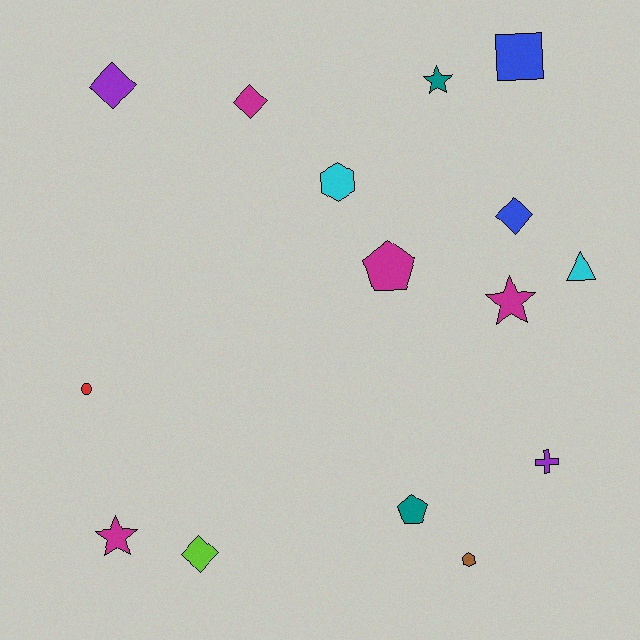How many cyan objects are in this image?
There are 2 cyan objects.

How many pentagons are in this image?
There are 2 pentagons.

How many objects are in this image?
There are 15 objects.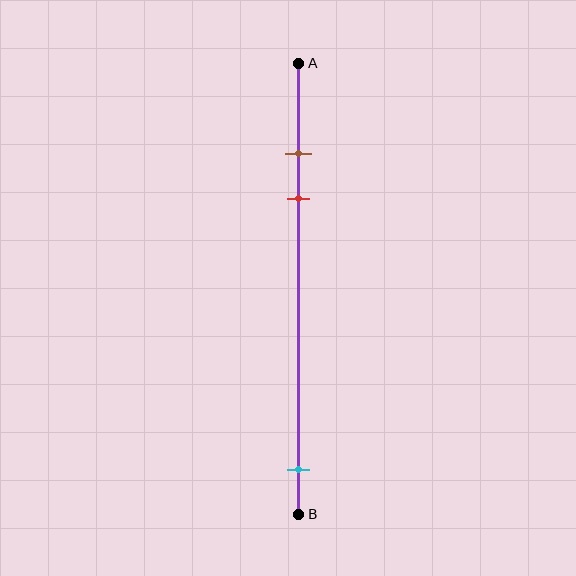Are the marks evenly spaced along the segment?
No, the marks are not evenly spaced.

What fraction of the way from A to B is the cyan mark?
The cyan mark is approximately 90% (0.9) of the way from A to B.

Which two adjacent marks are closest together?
The brown and red marks are the closest adjacent pair.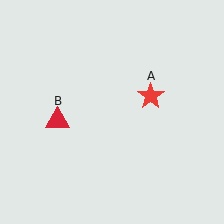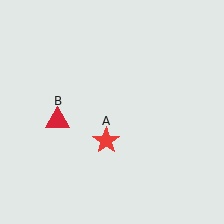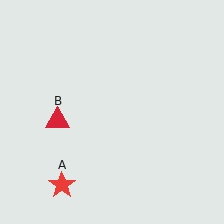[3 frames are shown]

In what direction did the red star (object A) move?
The red star (object A) moved down and to the left.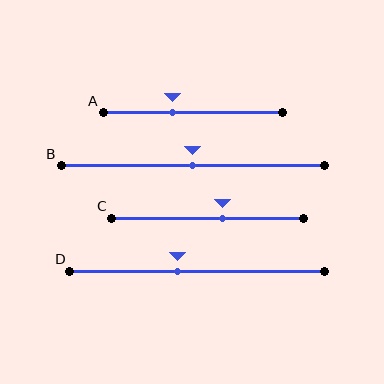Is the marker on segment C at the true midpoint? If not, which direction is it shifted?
No, the marker on segment C is shifted to the right by about 8% of the segment length.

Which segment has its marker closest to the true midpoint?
Segment B has its marker closest to the true midpoint.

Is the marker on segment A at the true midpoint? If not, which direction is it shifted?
No, the marker on segment A is shifted to the left by about 11% of the segment length.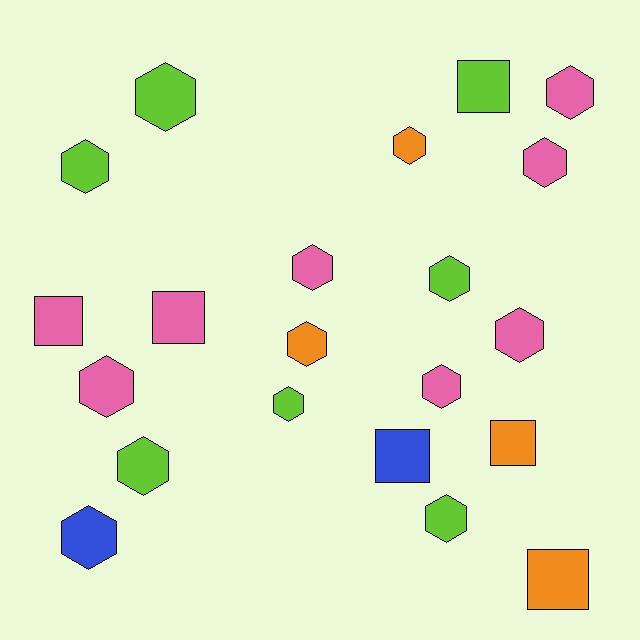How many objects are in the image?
There are 21 objects.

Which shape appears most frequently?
Hexagon, with 15 objects.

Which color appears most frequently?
Pink, with 8 objects.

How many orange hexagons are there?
There are 2 orange hexagons.